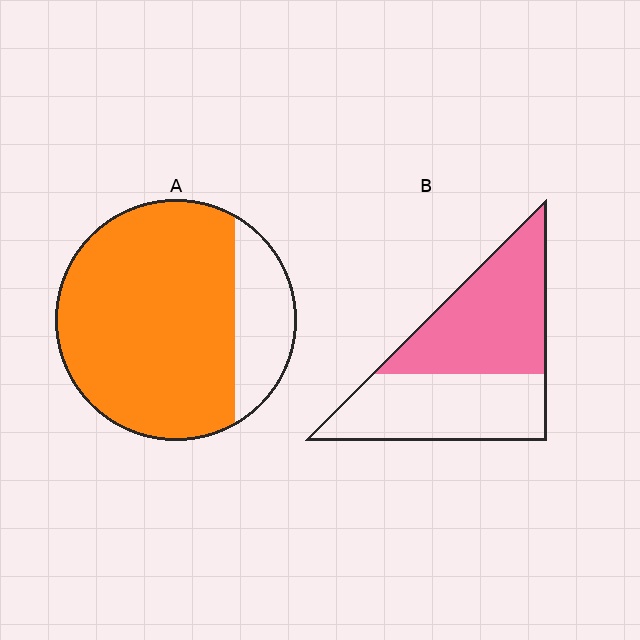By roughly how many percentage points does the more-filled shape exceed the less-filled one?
By roughly 25 percentage points (A over B).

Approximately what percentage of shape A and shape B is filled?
A is approximately 80% and B is approximately 50%.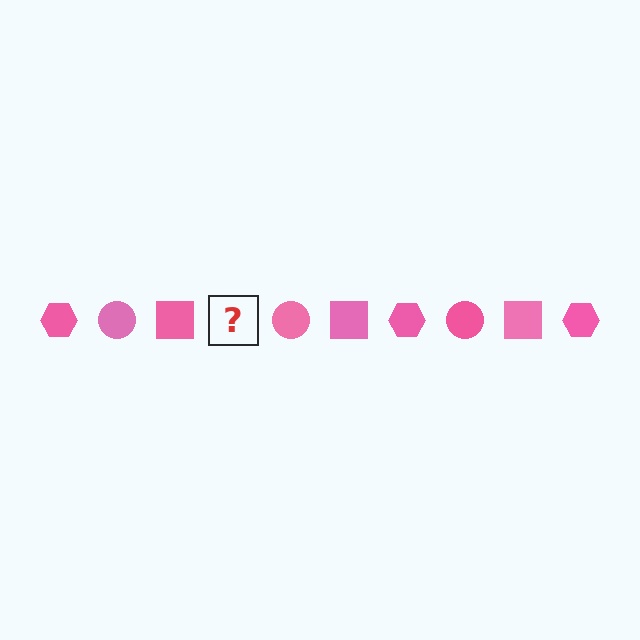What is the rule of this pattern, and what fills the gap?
The rule is that the pattern cycles through hexagon, circle, square shapes in pink. The gap should be filled with a pink hexagon.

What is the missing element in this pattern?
The missing element is a pink hexagon.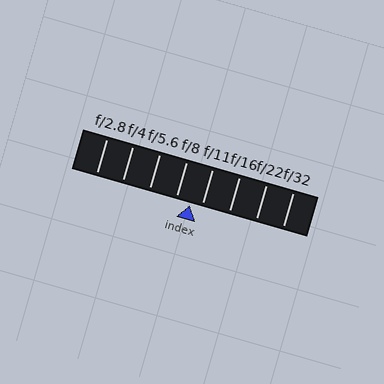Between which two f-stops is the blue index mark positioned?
The index mark is between f/8 and f/11.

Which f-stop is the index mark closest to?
The index mark is closest to f/11.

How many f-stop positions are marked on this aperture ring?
There are 8 f-stop positions marked.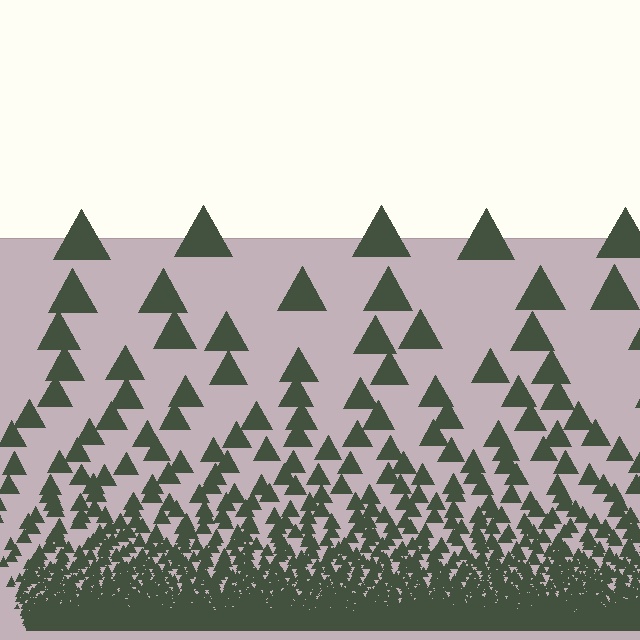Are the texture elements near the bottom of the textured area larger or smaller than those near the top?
Smaller. The gradient is inverted — elements near the bottom are smaller and denser.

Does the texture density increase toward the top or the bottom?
Density increases toward the bottom.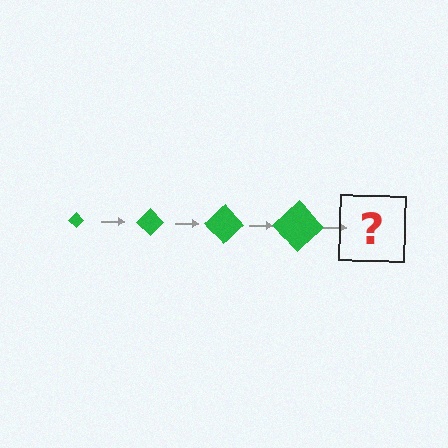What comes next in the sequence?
The next element should be a green diamond, larger than the previous one.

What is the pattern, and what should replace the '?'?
The pattern is that the diamond gets progressively larger each step. The '?' should be a green diamond, larger than the previous one.